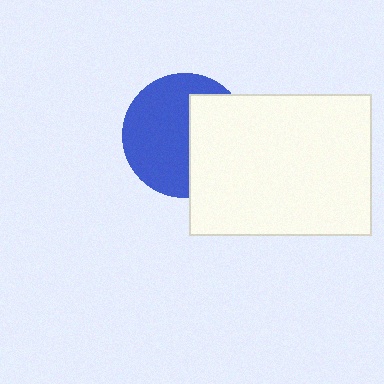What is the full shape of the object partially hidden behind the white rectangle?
The partially hidden object is a blue circle.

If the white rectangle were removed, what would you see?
You would see the complete blue circle.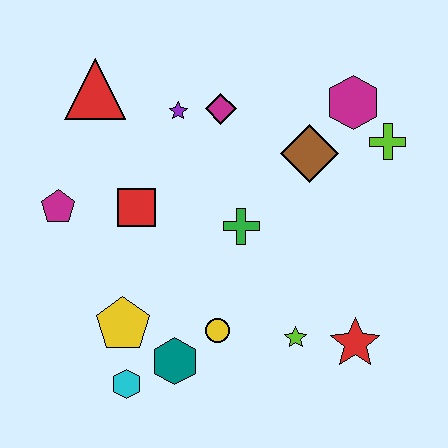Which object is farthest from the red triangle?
The red star is farthest from the red triangle.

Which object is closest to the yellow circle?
The teal hexagon is closest to the yellow circle.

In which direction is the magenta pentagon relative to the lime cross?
The magenta pentagon is to the left of the lime cross.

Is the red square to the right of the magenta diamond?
No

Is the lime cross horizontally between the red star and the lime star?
No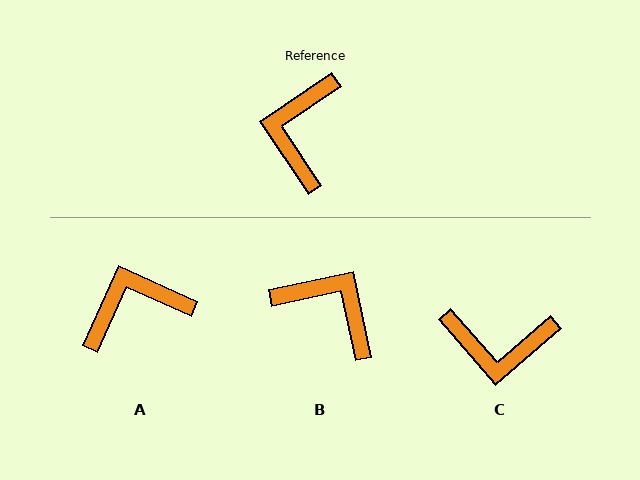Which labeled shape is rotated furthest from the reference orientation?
B, about 112 degrees away.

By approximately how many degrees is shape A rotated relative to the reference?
Approximately 58 degrees clockwise.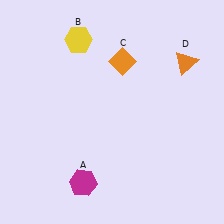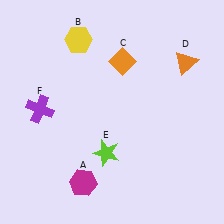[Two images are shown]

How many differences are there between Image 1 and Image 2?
There are 2 differences between the two images.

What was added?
A lime star (E), a purple cross (F) were added in Image 2.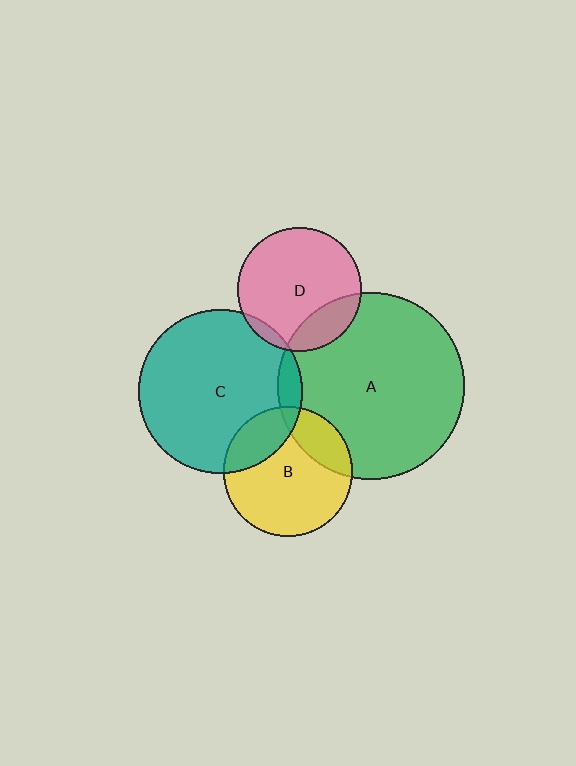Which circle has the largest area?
Circle A (green).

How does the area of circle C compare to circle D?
Approximately 1.8 times.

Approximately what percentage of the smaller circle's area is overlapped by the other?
Approximately 20%.